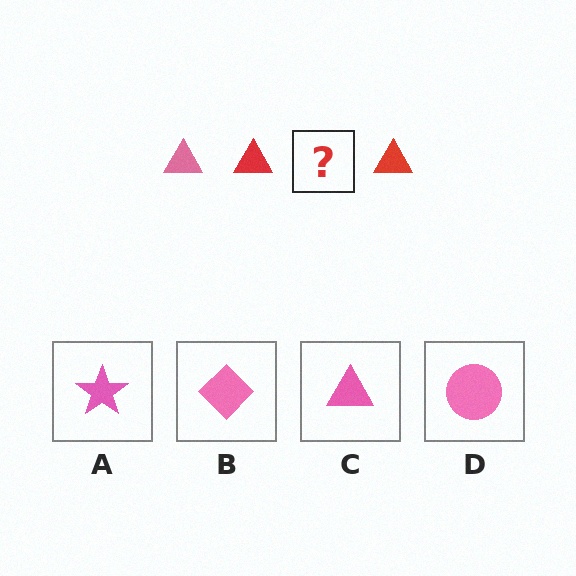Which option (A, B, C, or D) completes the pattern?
C.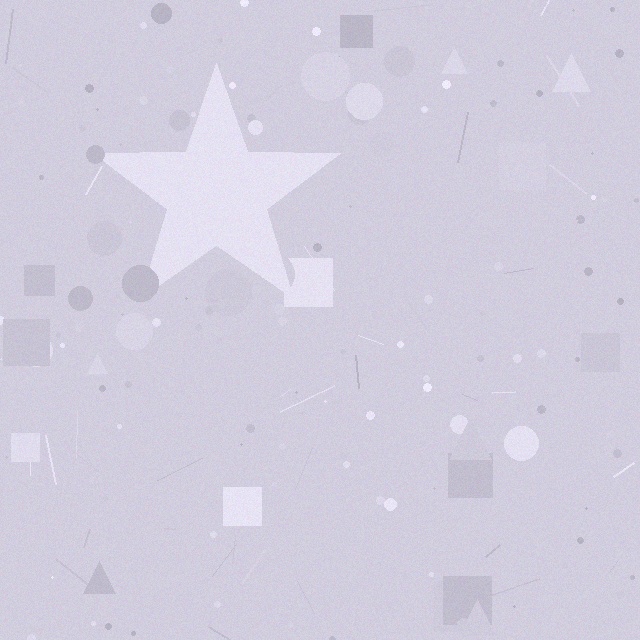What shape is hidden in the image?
A star is hidden in the image.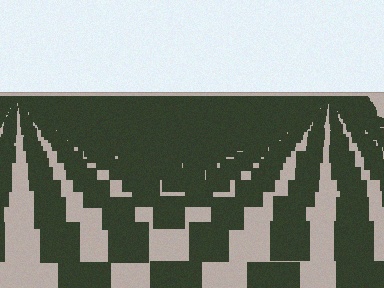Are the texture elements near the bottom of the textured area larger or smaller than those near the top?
Larger. Near the bottom, elements are closer to the viewer and appear at a bigger on-screen size.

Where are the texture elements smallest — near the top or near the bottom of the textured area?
Near the top.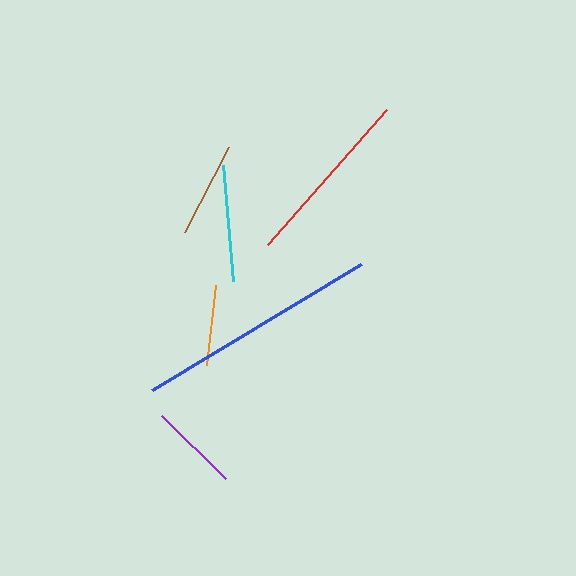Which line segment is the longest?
The blue line is the longest at approximately 244 pixels.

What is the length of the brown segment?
The brown segment is approximately 96 pixels long.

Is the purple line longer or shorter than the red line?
The red line is longer than the purple line.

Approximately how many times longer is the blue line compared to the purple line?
The blue line is approximately 2.7 times the length of the purple line.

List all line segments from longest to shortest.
From longest to shortest: blue, red, cyan, brown, purple, orange.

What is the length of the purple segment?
The purple segment is approximately 89 pixels long.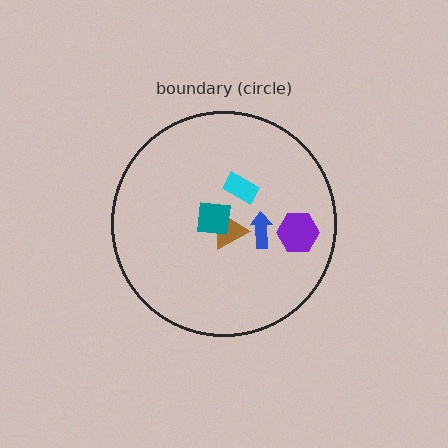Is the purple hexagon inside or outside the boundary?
Inside.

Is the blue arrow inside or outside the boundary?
Inside.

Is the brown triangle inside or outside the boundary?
Inside.